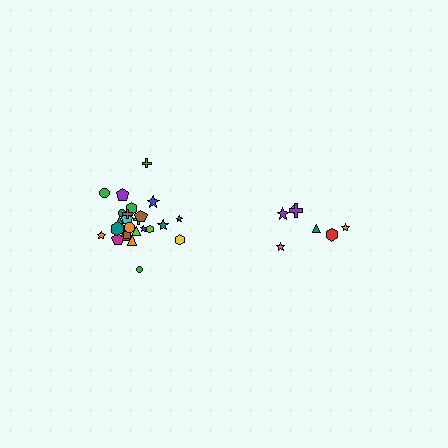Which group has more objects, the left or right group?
The left group.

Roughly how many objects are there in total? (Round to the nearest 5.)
Roughly 30 objects in total.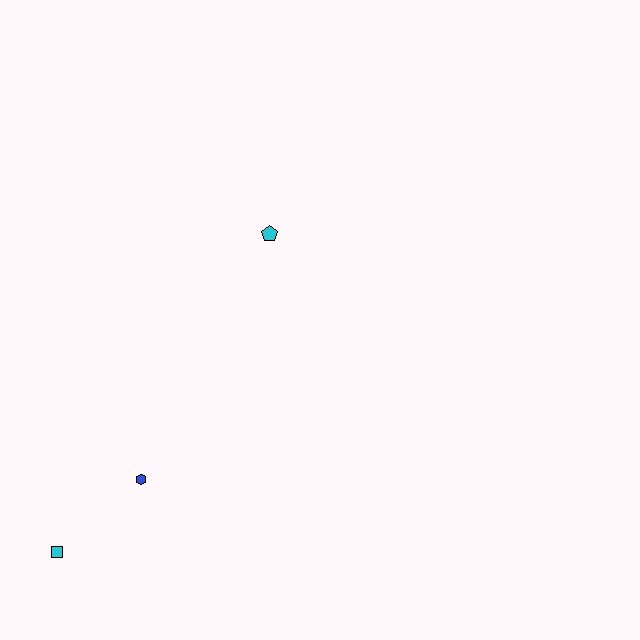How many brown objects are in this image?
There are no brown objects.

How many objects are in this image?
There are 3 objects.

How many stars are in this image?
There are no stars.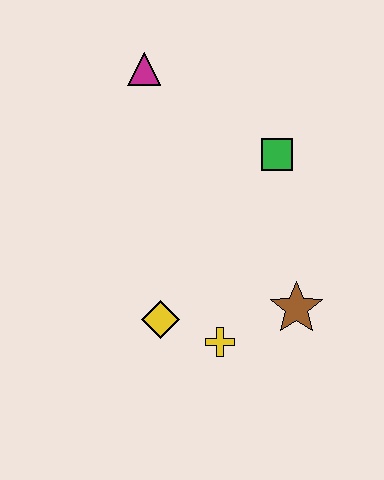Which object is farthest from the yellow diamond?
The magenta triangle is farthest from the yellow diamond.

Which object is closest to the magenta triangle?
The green square is closest to the magenta triangle.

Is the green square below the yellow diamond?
No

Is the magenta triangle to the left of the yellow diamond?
Yes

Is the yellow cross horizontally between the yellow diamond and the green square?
Yes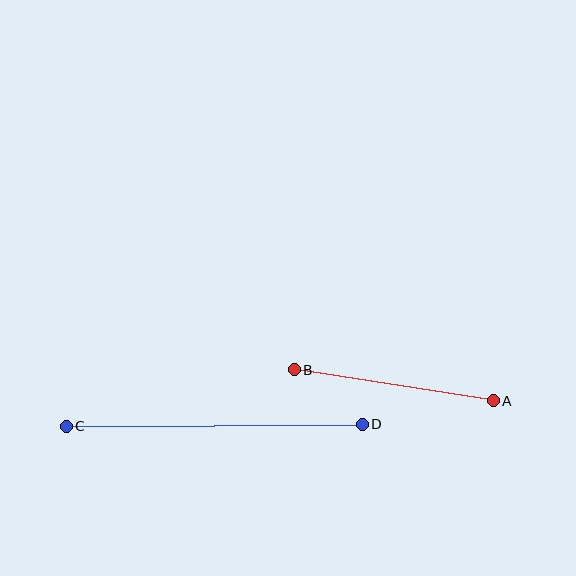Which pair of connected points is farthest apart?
Points C and D are farthest apart.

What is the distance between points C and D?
The distance is approximately 296 pixels.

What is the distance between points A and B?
The distance is approximately 202 pixels.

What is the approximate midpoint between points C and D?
The midpoint is at approximately (214, 425) pixels.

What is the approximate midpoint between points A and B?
The midpoint is at approximately (394, 385) pixels.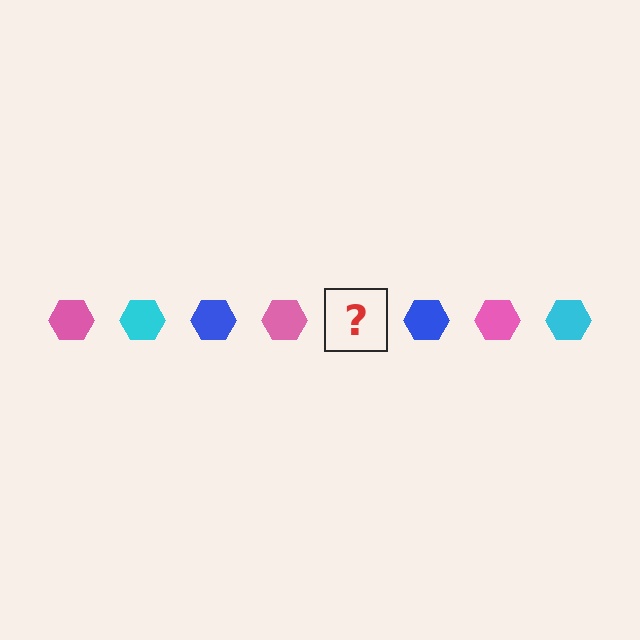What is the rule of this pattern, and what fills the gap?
The rule is that the pattern cycles through pink, cyan, blue hexagons. The gap should be filled with a cyan hexagon.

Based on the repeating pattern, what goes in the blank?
The blank should be a cyan hexagon.